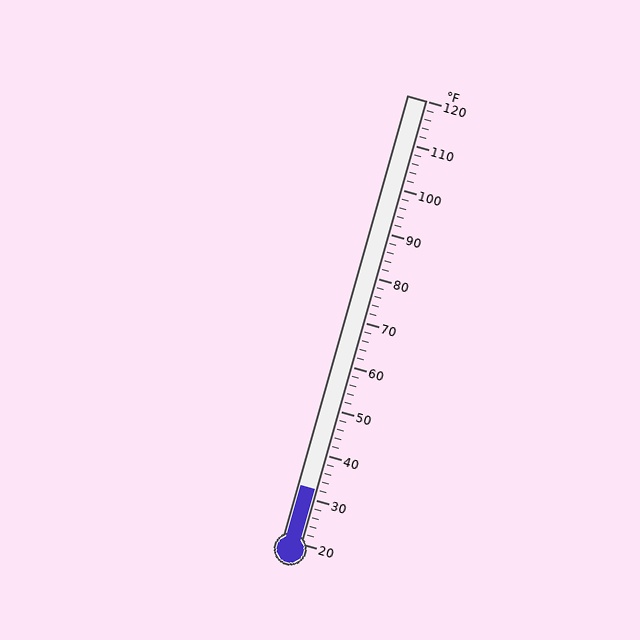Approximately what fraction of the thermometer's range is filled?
The thermometer is filled to approximately 10% of its range.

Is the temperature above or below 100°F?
The temperature is below 100°F.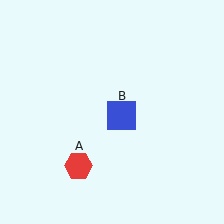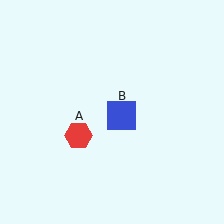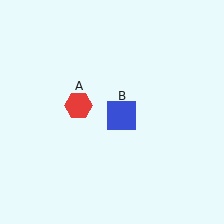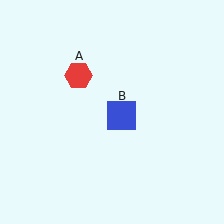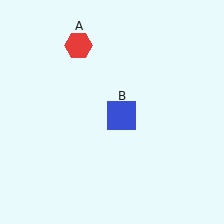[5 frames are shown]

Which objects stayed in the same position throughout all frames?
Blue square (object B) remained stationary.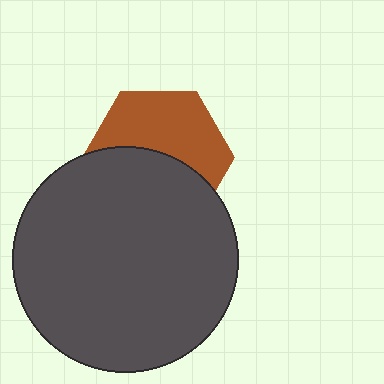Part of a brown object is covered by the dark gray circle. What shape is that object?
It is a hexagon.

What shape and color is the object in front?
The object in front is a dark gray circle.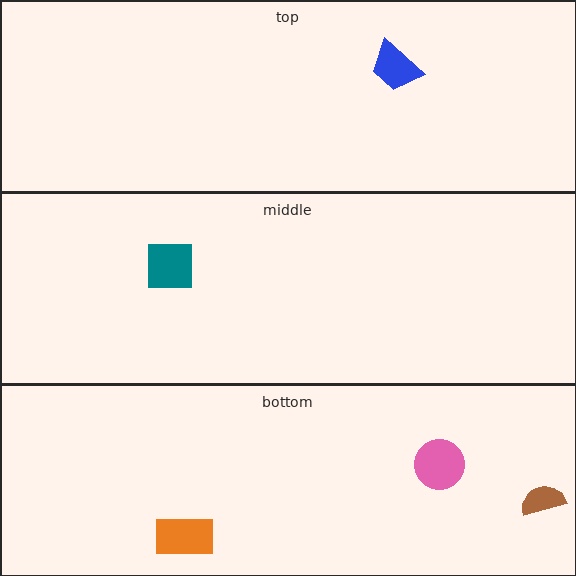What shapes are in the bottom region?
The pink circle, the orange rectangle, the brown semicircle.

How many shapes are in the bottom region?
3.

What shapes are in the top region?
The blue trapezoid.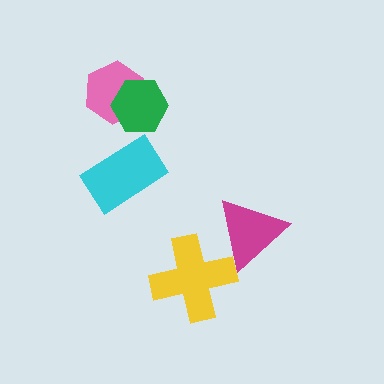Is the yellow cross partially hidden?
No, no other shape covers it.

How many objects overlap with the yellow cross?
1 object overlaps with the yellow cross.